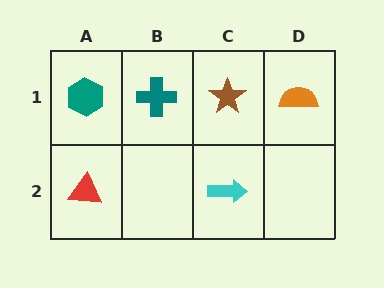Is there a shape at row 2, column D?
No, that cell is empty.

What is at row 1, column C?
A brown star.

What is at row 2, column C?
A cyan arrow.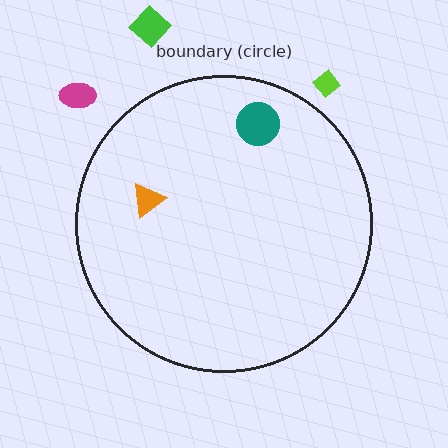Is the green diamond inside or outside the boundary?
Outside.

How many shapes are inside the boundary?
2 inside, 3 outside.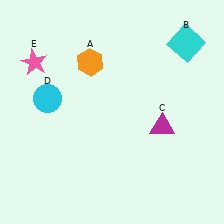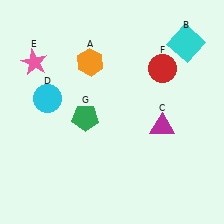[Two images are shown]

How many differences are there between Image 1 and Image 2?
There are 2 differences between the two images.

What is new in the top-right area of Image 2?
A red circle (F) was added in the top-right area of Image 2.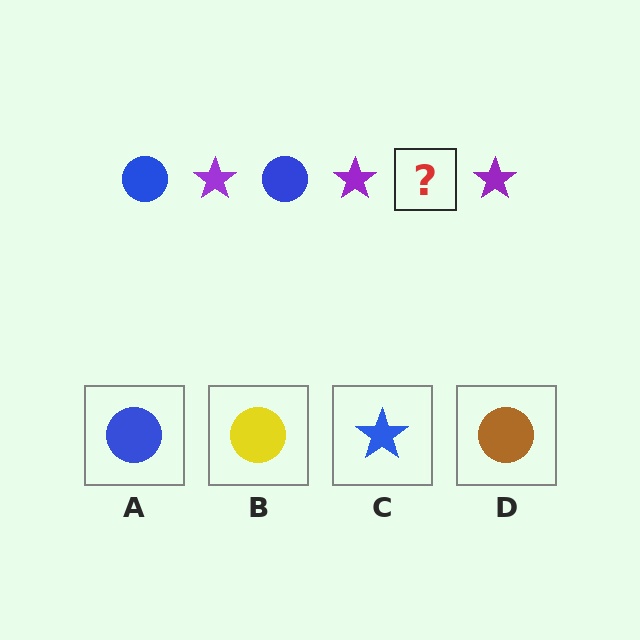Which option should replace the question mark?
Option A.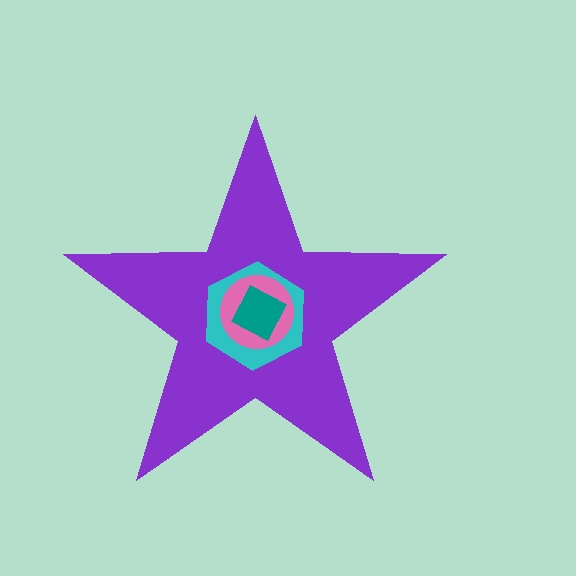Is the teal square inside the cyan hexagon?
Yes.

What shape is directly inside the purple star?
The cyan hexagon.